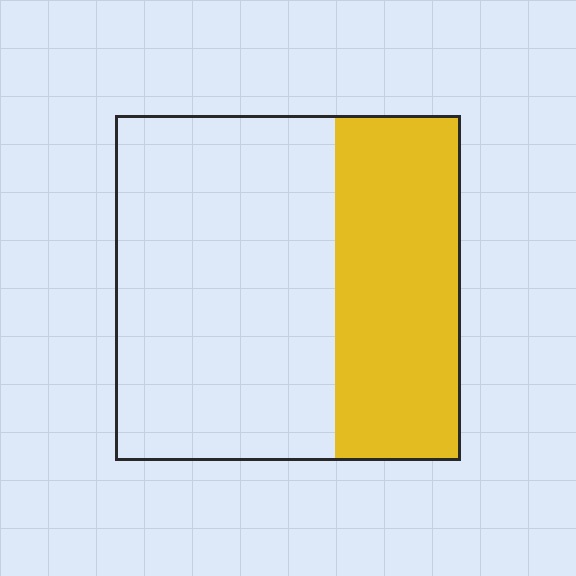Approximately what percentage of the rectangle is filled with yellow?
Approximately 35%.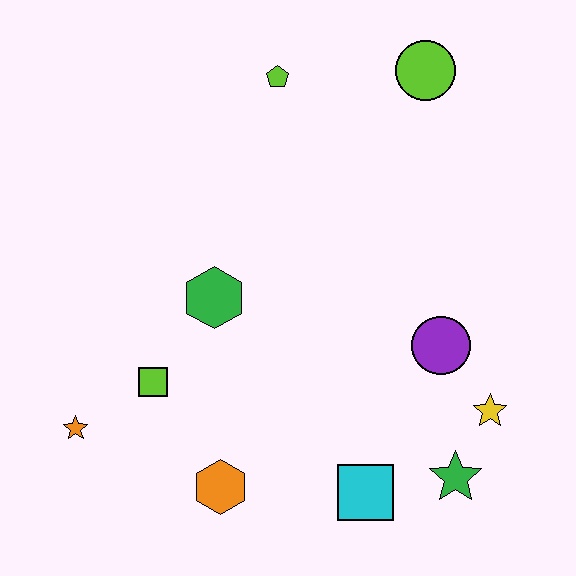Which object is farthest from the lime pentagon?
The green star is farthest from the lime pentagon.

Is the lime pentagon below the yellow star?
No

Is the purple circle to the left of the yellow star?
Yes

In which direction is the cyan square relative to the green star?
The cyan square is to the left of the green star.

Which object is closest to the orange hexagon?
The lime square is closest to the orange hexagon.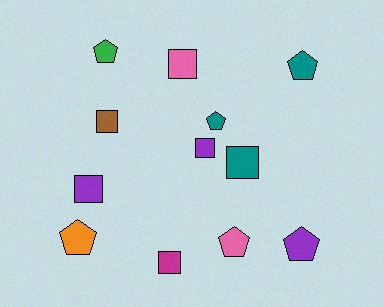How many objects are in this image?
There are 12 objects.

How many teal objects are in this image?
There are 3 teal objects.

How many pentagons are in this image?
There are 6 pentagons.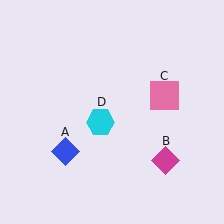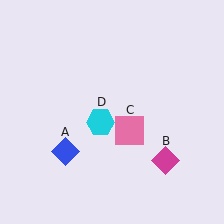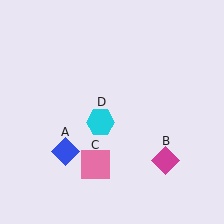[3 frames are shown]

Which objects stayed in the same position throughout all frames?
Blue diamond (object A) and magenta diamond (object B) and cyan hexagon (object D) remained stationary.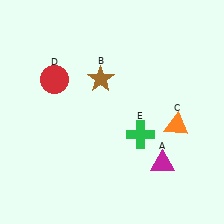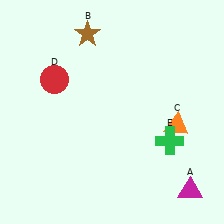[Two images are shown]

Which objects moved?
The objects that moved are: the magenta triangle (A), the brown star (B), the green cross (E).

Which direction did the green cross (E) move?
The green cross (E) moved right.